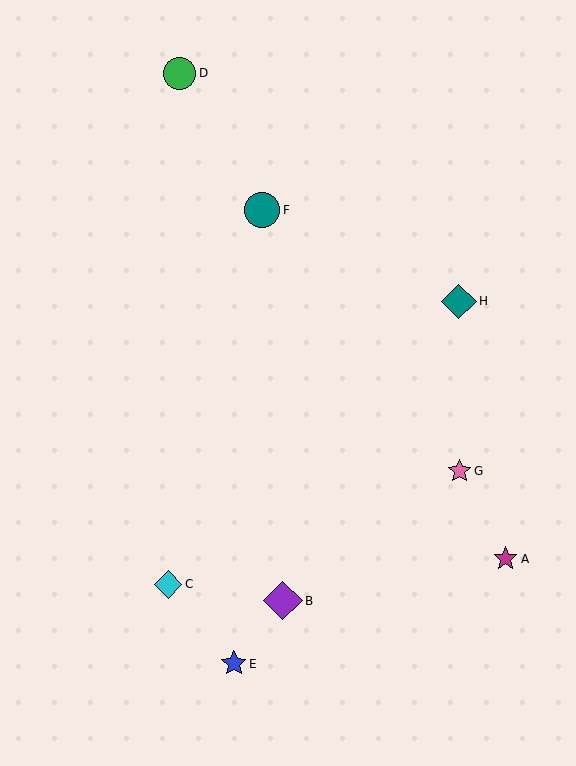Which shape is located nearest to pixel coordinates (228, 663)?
The blue star (labeled E) at (234, 664) is nearest to that location.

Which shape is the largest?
The purple diamond (labeled B) is the largest.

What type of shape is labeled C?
Shape C is a cyan diamond.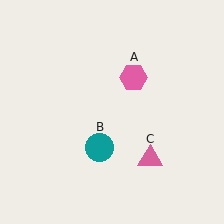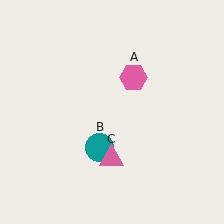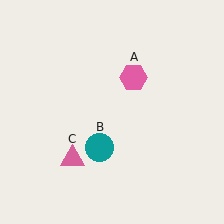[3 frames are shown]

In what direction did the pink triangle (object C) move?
The pink triangle (object C) moved left.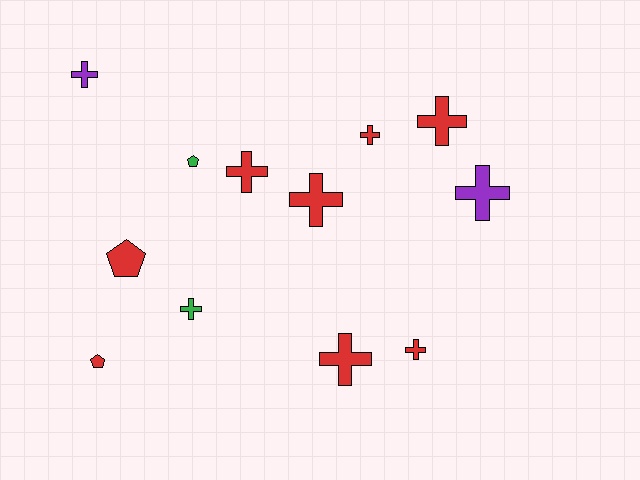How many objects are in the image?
There are 12 objects.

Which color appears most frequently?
Red, with 8 objects.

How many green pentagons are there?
There is 1 green pentagon.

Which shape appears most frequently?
Cross, with 9 objects.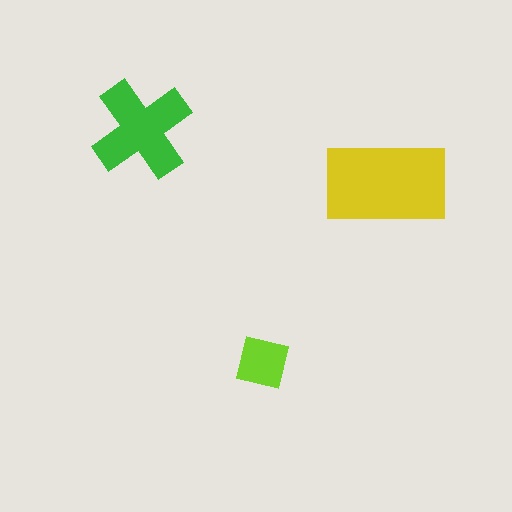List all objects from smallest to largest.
The lime square, the green cross, the yellow rectangle.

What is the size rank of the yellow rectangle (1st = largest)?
1st.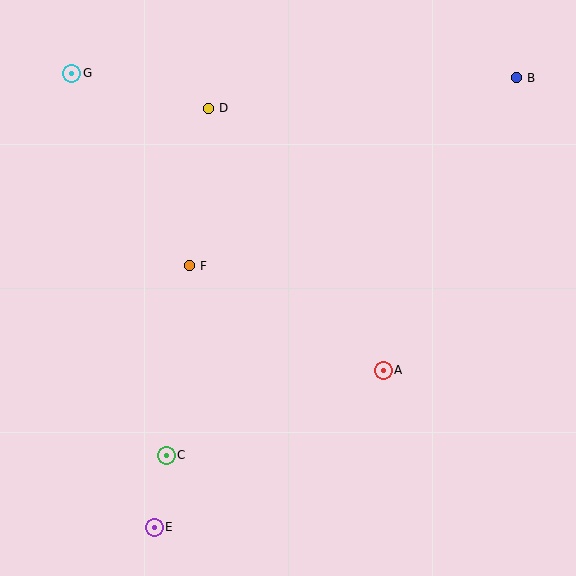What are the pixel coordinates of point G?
Point G is at (72, 73).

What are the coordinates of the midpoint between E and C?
The midpoint between E and C is at (160, 491).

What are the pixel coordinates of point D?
Point D is at (208, 108).